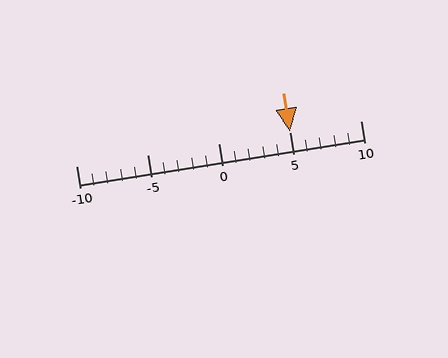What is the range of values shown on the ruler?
The ruler shows values from -10 to 10.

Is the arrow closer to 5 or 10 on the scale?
The arrow is closer to 5.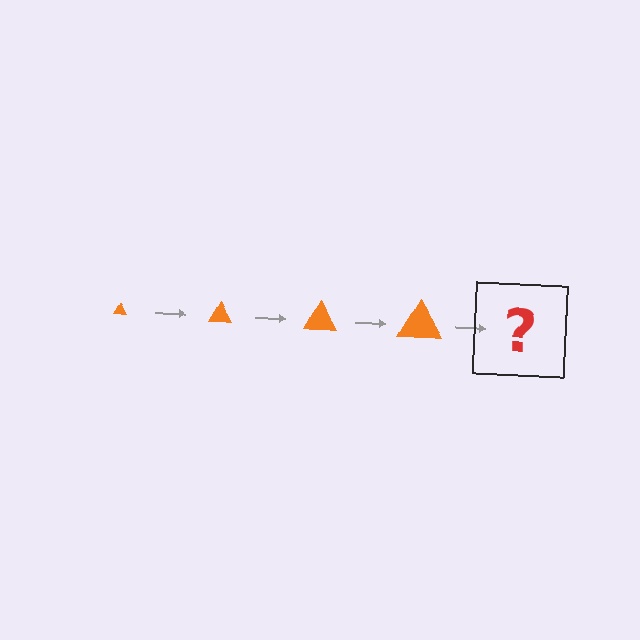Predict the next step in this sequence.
The next step is an orange triangle, larger than the previous one.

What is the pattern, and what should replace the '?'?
The pattern is that the triangle gets progressively larger each step. The '?' should be an orange triangle, larger than the previous one.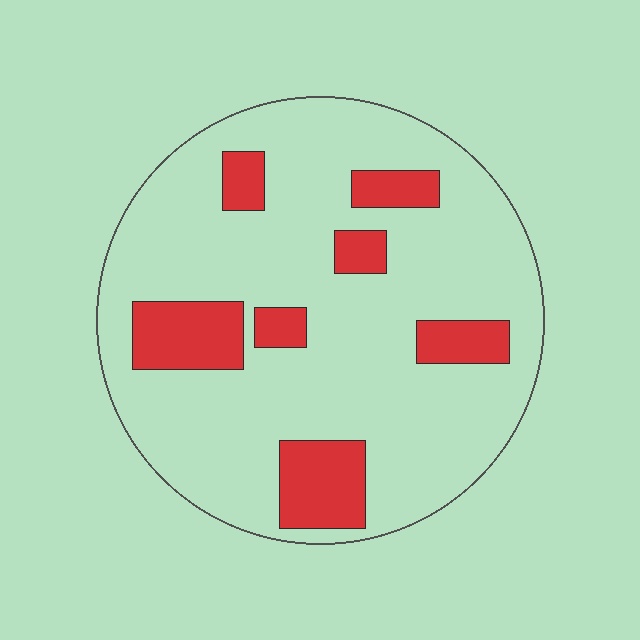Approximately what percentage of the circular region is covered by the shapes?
Approximately 20%.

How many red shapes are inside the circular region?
7.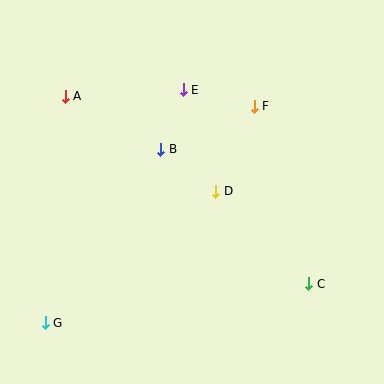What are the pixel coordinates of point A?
Point A is at (65, 96).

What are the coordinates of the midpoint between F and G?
The midpoint between F and G is at (150, 215).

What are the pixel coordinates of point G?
Point G is at (45, 323).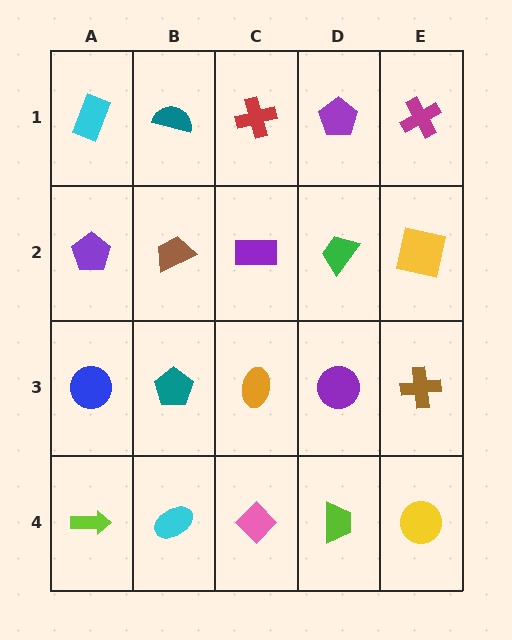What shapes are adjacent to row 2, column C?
A red cross (row 1, column C), an orange ellipse (row 3, column C), a brown trapezoid (row 2, column B), a green trapezoid (row 2, column D).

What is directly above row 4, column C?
An orange ellipse.